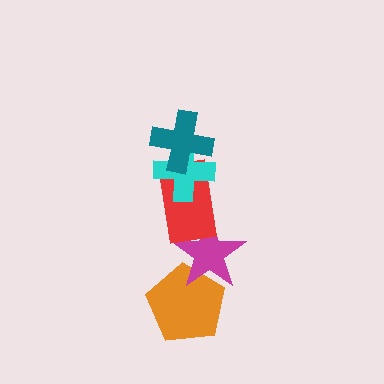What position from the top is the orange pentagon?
The orange pentagon is 5th from the top.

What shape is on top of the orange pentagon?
The magenta star is on top of the orange pentagon.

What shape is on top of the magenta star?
The red rectangle is on top of the magenta star.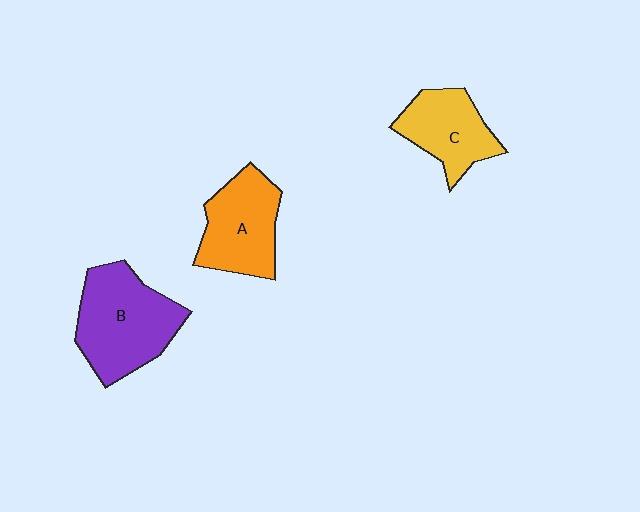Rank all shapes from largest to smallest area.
From largest to smallest: B (purple), A (orange), C (yellow).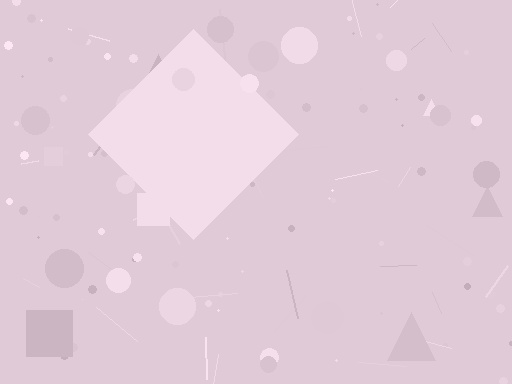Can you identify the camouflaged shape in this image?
The camouflaged shape is a diamond.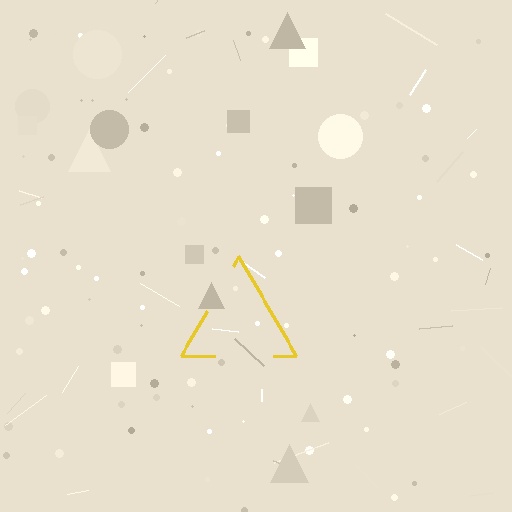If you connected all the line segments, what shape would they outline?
They would outline a triangle.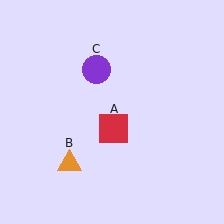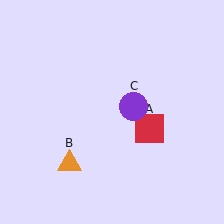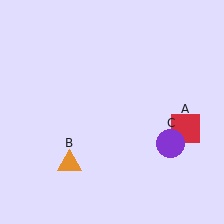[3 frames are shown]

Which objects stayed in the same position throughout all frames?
Orange triangle (object B) remained stationary.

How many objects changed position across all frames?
2 objects changed position: red square (object A), purple circle (object C).